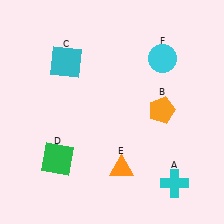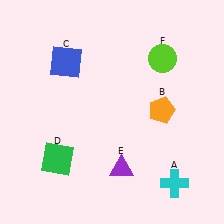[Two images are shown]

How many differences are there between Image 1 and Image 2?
There are 3 differences between the two images.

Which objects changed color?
C changed from cyan to blue. E changed from orange to purple. F changed from cyan to lime.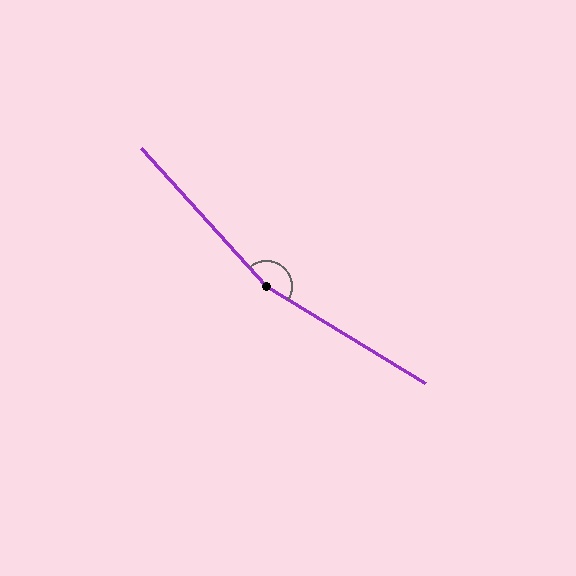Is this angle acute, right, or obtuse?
It is obtuse.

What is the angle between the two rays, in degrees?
Approximately 164 degrees.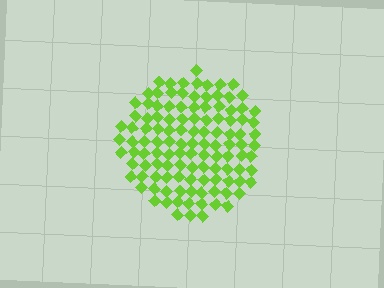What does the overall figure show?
The overall figure shows a circle.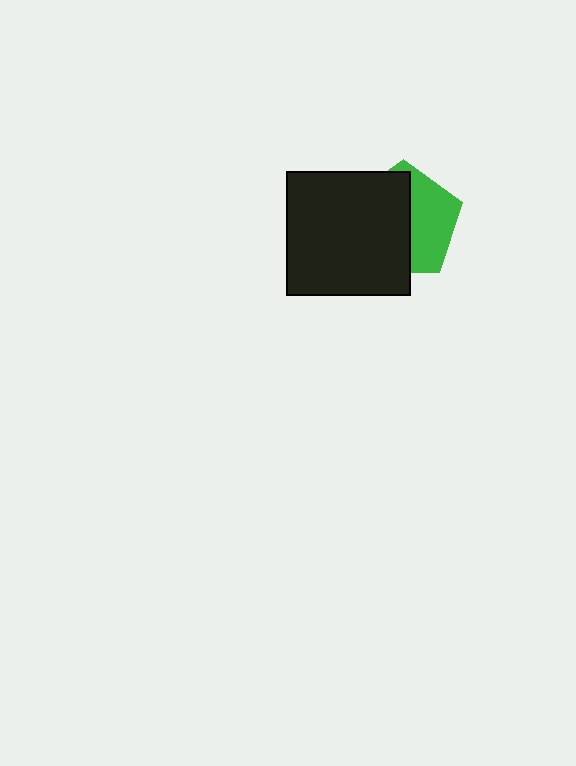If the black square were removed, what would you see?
You would see the complete green pentagon.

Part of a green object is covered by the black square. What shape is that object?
It is a pentagon.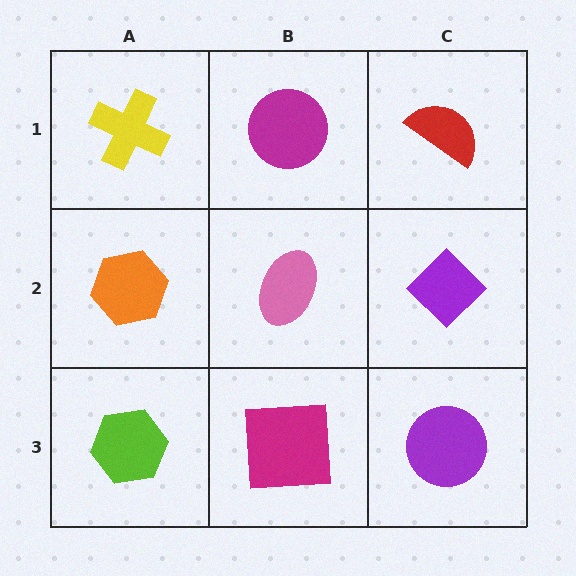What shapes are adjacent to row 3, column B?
A pink ellipse (row 2, column B), a lime hexagon (row 3, column A), a purple circle (row 3, column C).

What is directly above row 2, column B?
A magenta circle.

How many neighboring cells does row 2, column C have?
3.